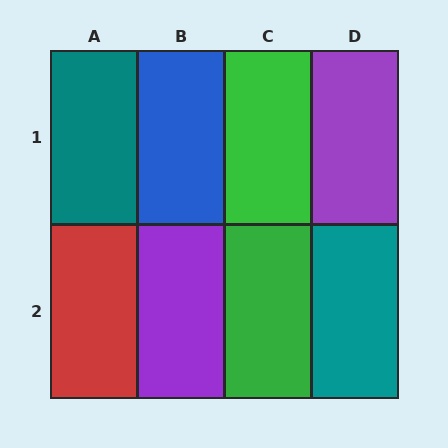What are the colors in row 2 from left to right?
Red, purple, green, teal.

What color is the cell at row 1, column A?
Teal.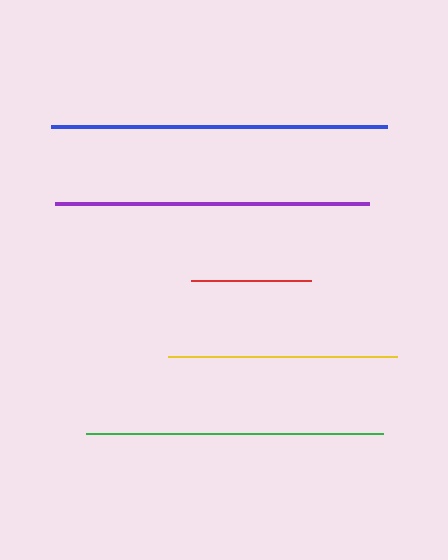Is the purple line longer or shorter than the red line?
The purple line is longer than the red line.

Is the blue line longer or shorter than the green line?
The blue line is longer than the green line.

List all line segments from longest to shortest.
From longest to shortest: blue, purple, green, yellow, red.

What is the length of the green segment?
The green segment is approximately 298 pixels long.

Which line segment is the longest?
The blue line is the longest at approximately 336 pixels.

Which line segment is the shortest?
The red line is the shortest at approximately 120 pixels.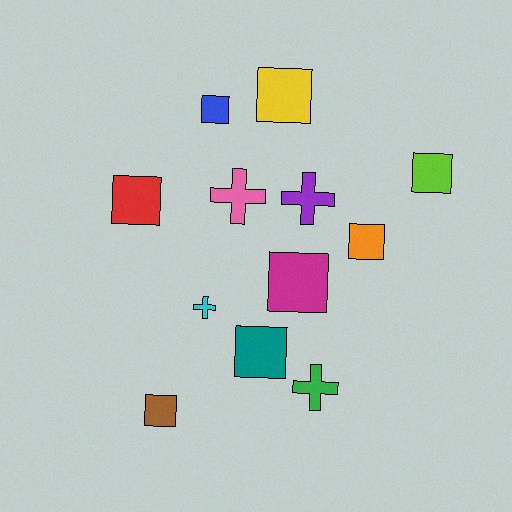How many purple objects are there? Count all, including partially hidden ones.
There is 1 purple object.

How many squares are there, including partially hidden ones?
There are 8 squares.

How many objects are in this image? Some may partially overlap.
There are 12 objects.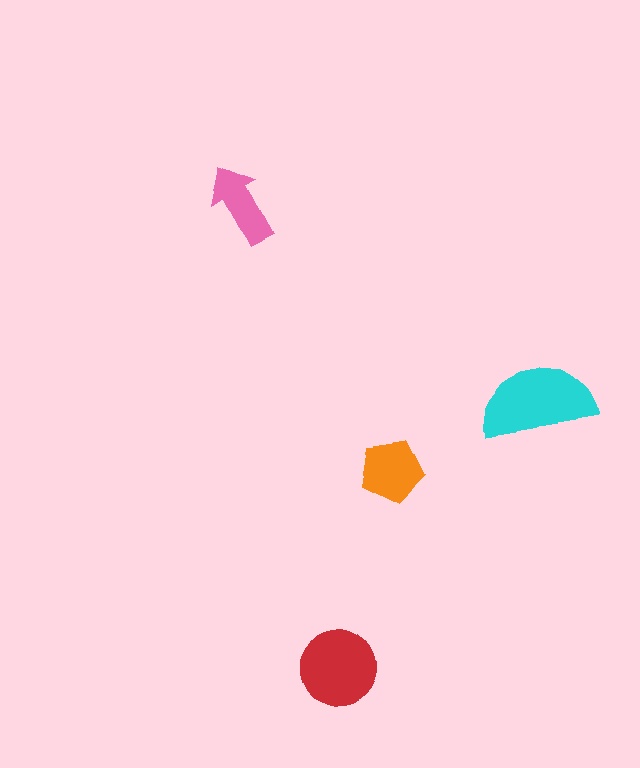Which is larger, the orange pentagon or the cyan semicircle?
The cyan semicircle.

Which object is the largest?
The cyan semicircle.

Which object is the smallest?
The pink arrow.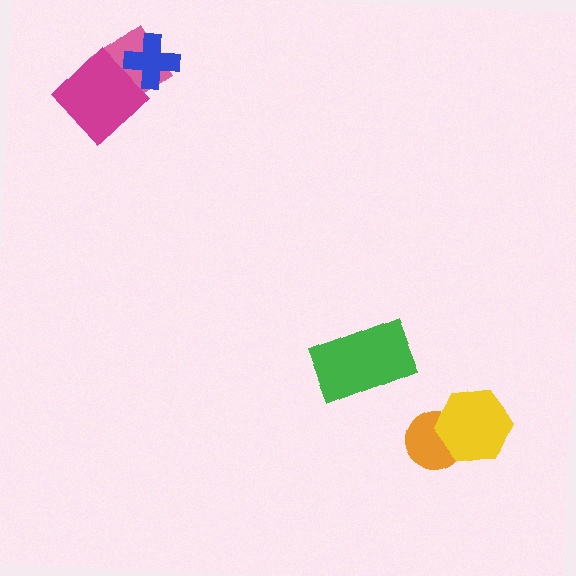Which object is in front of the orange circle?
The yellow hexagon is in front of the orange circle.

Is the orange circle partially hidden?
Yes, it is partially covered by another shape.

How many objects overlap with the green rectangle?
0 objects overlap with the green rectangle.